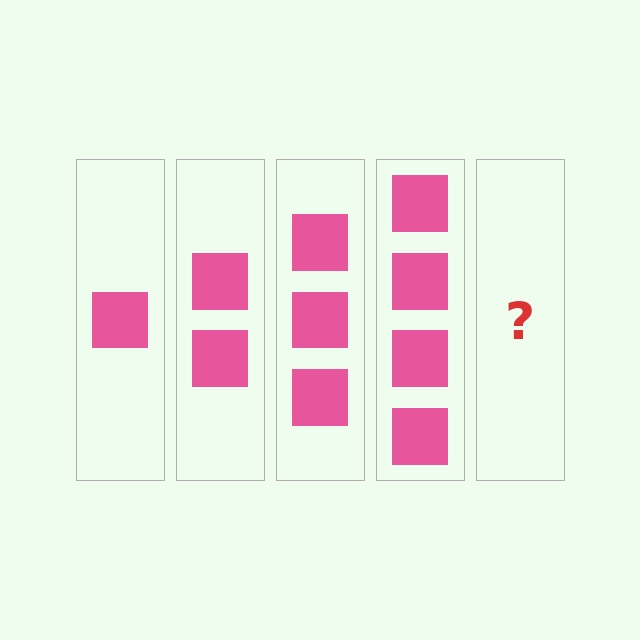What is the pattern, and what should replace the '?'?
The pattern is that each step adds one more square. The '?' should be 5 squares.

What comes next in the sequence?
The next element should be 5 squares.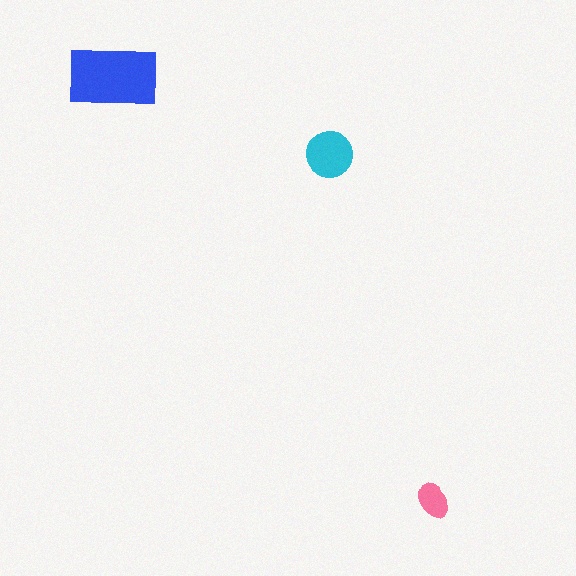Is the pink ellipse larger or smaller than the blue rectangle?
Smaller.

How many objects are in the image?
There are 3 objects in the image.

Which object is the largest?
The blue rectangle.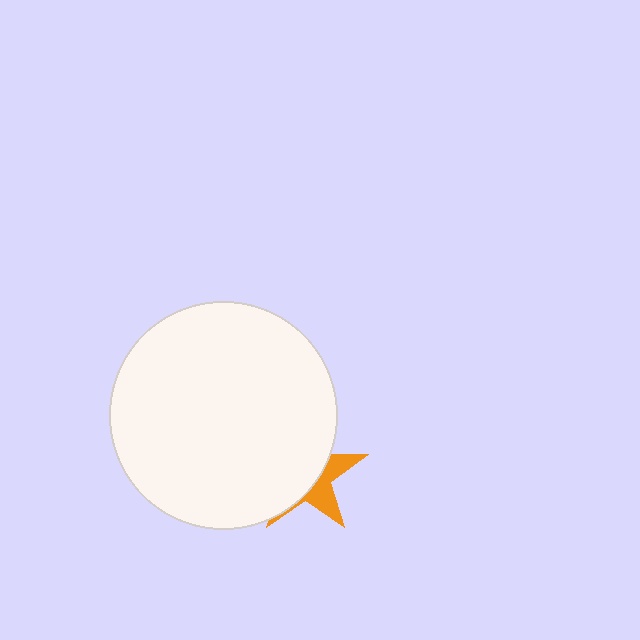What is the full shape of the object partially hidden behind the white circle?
The partially hidden object is an orange star.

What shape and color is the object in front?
The object in front is a white circle.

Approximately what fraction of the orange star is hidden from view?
Roughly 66% of the orange star is hidden behind the white circle.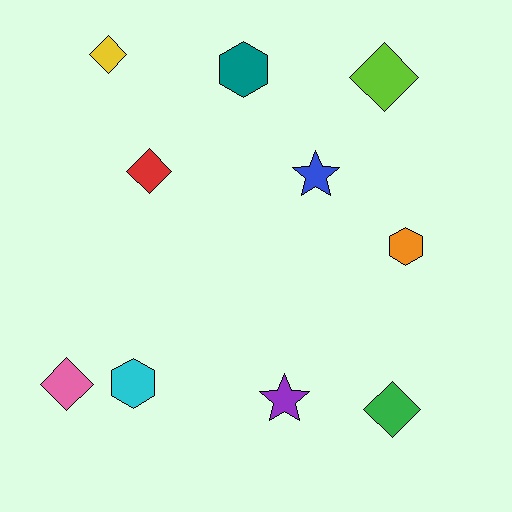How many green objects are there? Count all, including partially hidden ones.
There is 1 green object.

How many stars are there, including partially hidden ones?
There are 2 stars.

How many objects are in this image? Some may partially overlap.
There are 10 objects.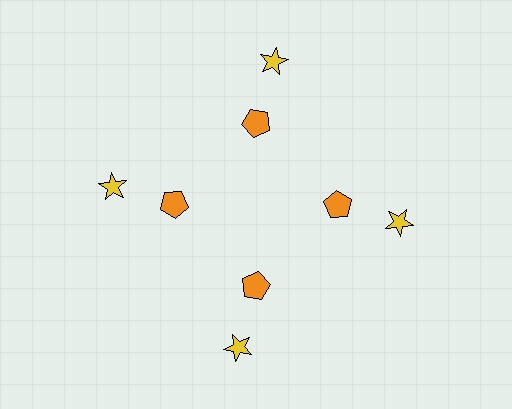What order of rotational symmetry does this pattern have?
This pattern has 4-fold rotational symmetry.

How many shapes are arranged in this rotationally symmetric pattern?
There are 8 shapes, arranged in 4 groups of 2.